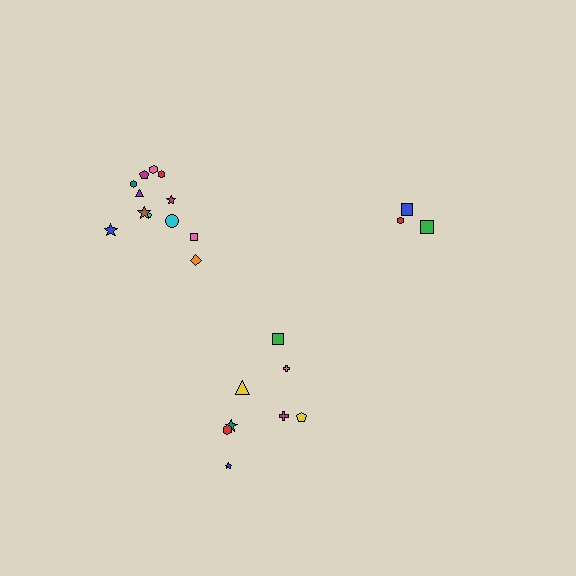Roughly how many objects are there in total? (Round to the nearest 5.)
Roughly 25 objects in total.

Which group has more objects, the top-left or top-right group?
The top-left group.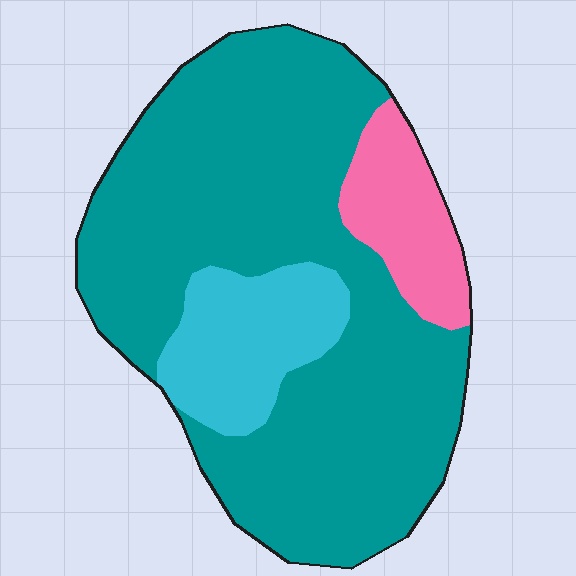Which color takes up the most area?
Teal, at roughly 75%.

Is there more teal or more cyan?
Teal.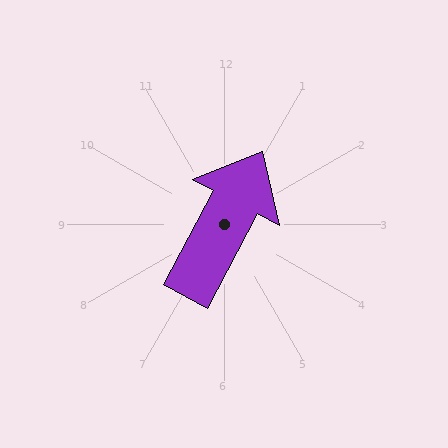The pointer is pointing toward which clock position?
Roughly 1 o'clock.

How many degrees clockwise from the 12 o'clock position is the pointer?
Approximately 28 degrees.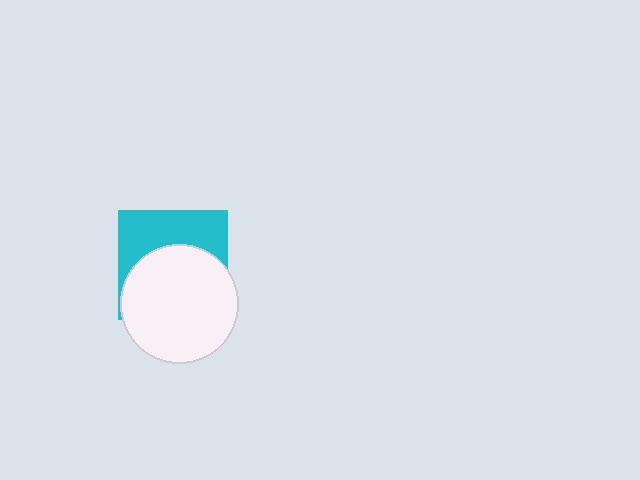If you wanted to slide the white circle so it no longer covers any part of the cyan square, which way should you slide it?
Slide it down — that is the most direct way to separate the two shapes.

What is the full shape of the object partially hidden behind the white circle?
The partially hidden object is a cyan square.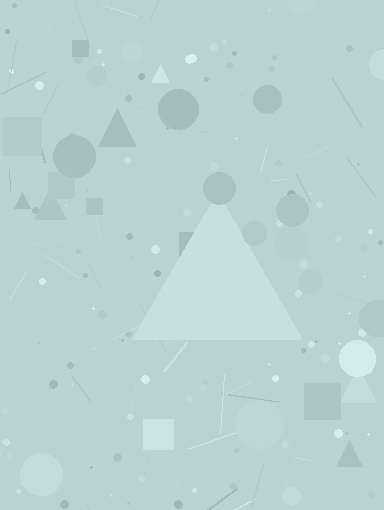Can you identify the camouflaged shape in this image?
The camouflaged shape is a triangle.